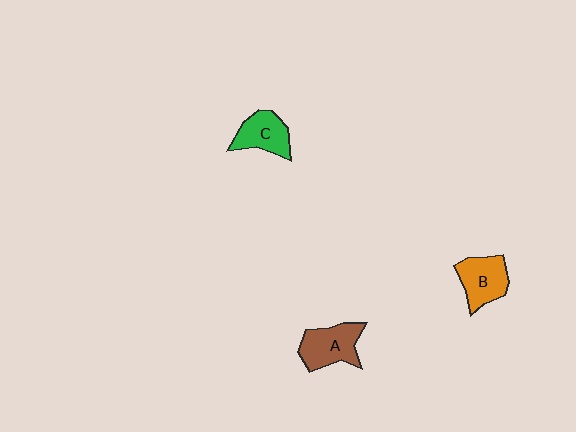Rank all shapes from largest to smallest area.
From largest to smallest: A (brown), B (orange), C (green).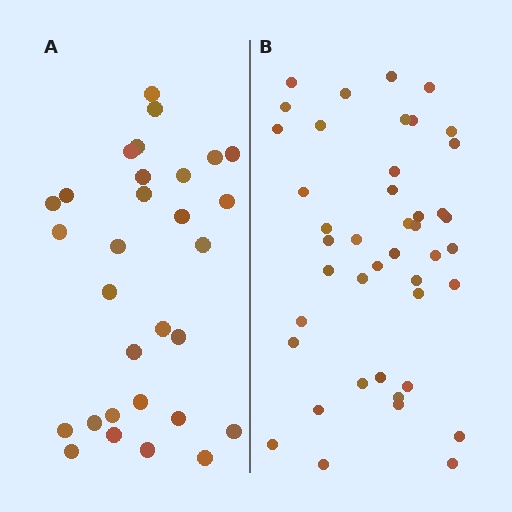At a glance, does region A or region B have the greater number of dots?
Region B (the right region) has more dots.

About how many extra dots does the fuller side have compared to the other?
Region B has approximately 15 more dots than region A.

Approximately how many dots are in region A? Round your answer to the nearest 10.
About 30 dots.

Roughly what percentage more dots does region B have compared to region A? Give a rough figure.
About 45% more.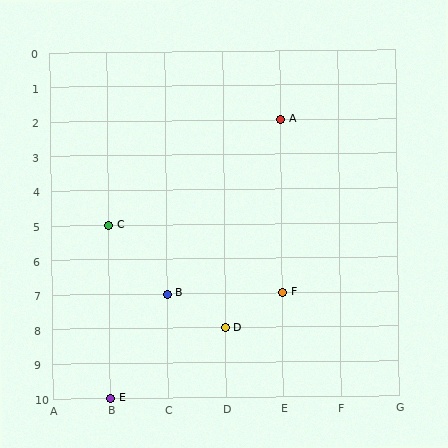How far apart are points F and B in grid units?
Points F and B are 2 columns apart.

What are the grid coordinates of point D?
Point D is at grid coordinates (D, 8).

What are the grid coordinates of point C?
Point C is at grid coordinates (B, 5).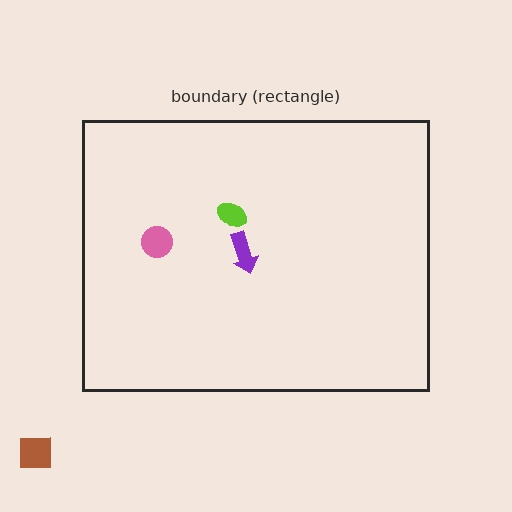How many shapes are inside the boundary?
3 inside, 1 outside.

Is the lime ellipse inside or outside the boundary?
Inside.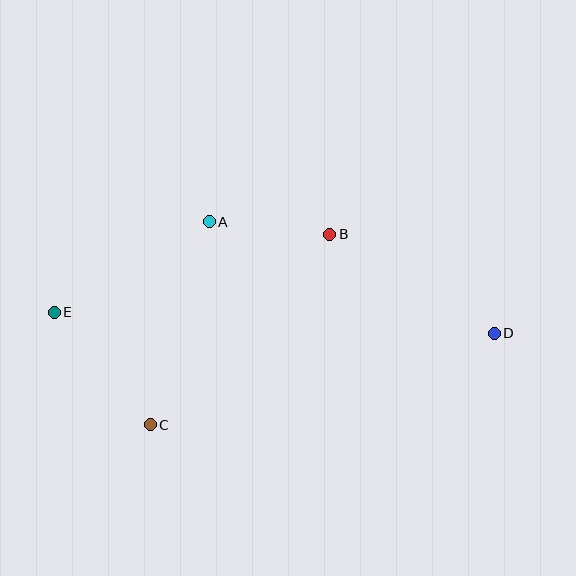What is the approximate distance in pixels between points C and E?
The distance between C and E is approximately 148 pixels.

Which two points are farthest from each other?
Points D and E are farthest from each other.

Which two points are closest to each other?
Points A and B are closest to each other.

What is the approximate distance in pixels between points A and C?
The distance between A and C is approximately 211 pixels.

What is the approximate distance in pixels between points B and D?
The distance between B and D is approximately 192 pixels.